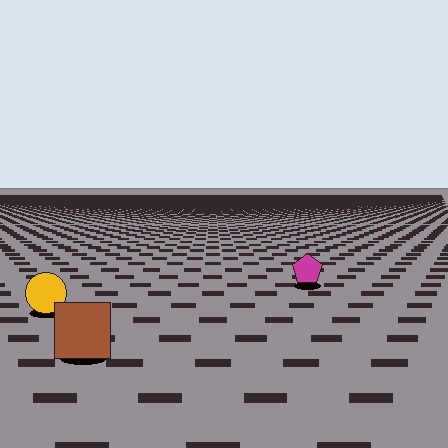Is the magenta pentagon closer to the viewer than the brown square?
No. The brown square is closer — you can tell from the texture gradient: the ground texture is coarser near it.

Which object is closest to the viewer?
The brown square is closest. The texture marks near it are larger and more spread out.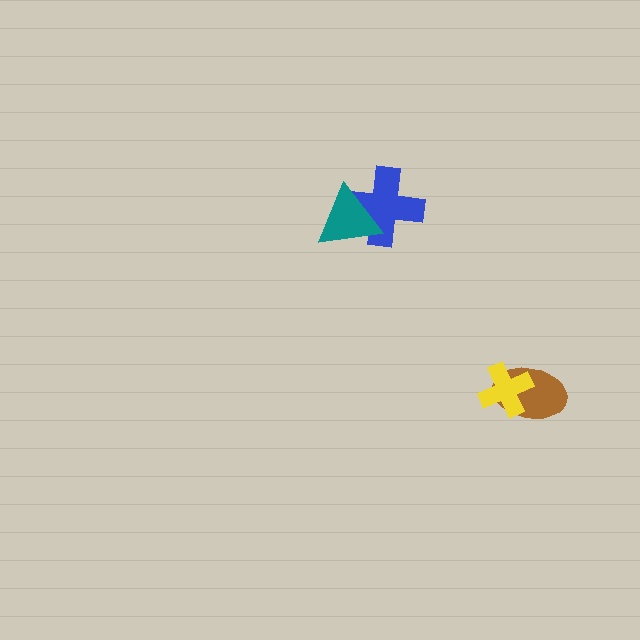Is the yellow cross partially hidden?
No, no other shape covers it.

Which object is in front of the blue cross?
The teal triangle is in front of the blue cross.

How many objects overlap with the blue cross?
1 object overlaps with the blue cross.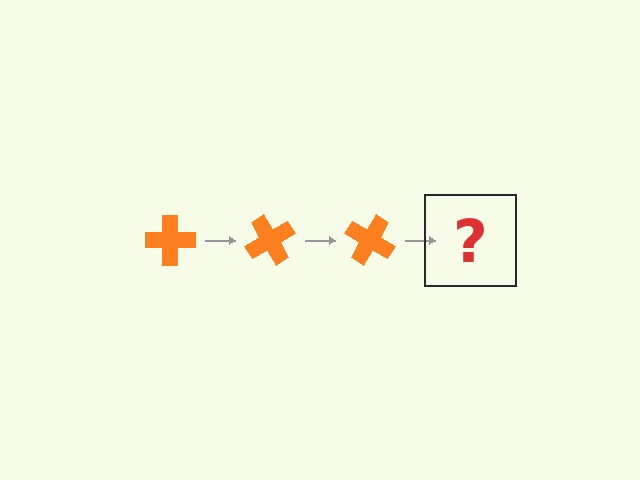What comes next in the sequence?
The next element should be an orange cross rotated 180 degrees.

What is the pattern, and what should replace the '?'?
The pattern is that the cross rotates 60 degrees each step. The '?' should be an orange cross rotated 180 degrees.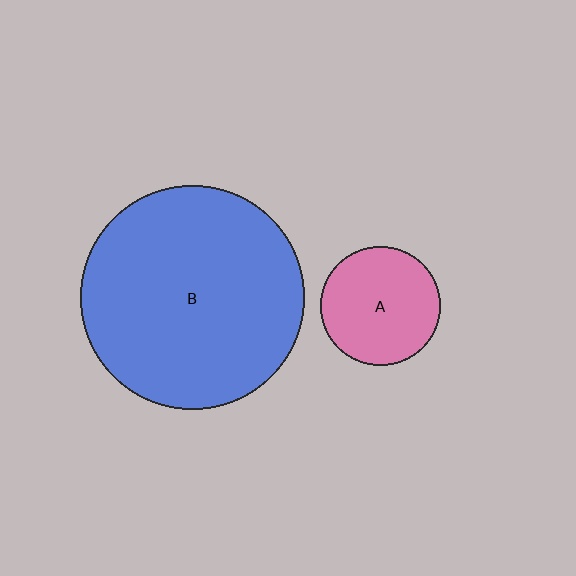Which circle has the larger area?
Circle B (blue).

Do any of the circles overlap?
No, none of the circles overlap.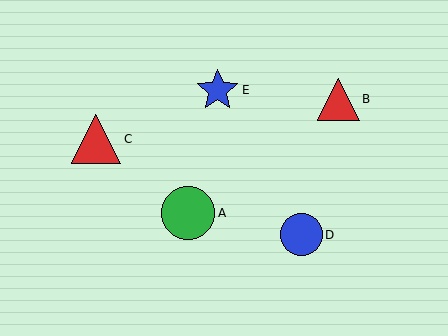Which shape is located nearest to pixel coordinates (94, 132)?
The red triangle (labeled C) at (96, 139) is nearest to that location.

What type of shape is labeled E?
Shape E is a blue star.